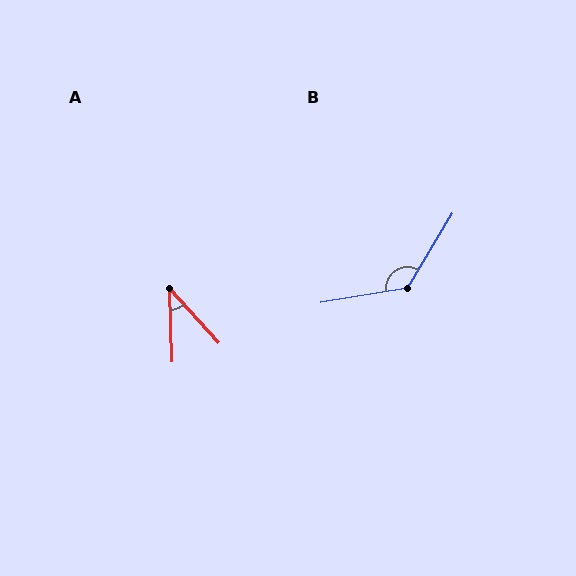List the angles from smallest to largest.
A (40°), B (131°).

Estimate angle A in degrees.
Approximately 40 degrees.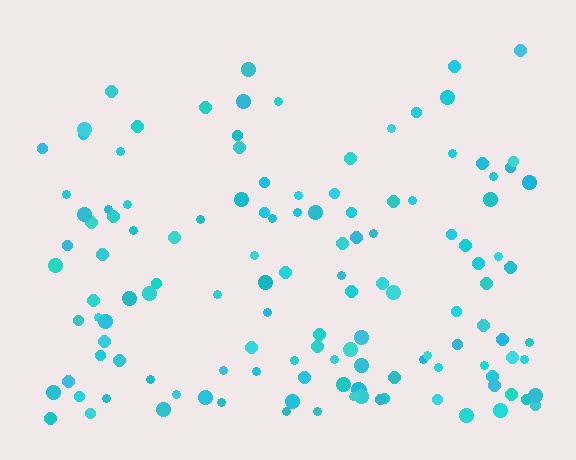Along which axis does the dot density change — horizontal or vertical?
Vertical.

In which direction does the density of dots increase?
From top to bottom, with the bottom side densest.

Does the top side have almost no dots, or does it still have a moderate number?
Still a moderate number, just noticeably fewer than the bottom.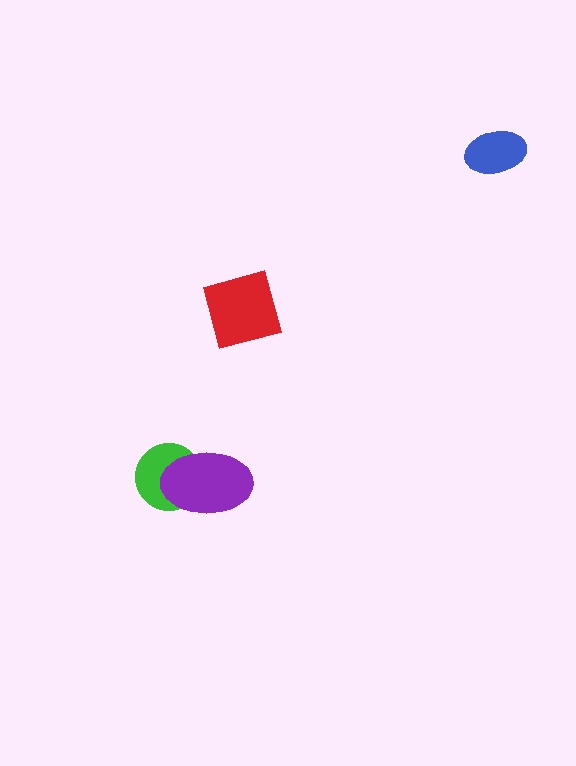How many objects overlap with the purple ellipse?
1 object overlaps with the purple ellipse.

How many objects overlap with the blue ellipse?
0 objects overlap with the blue ellipse.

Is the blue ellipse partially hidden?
No, no other shape covers it.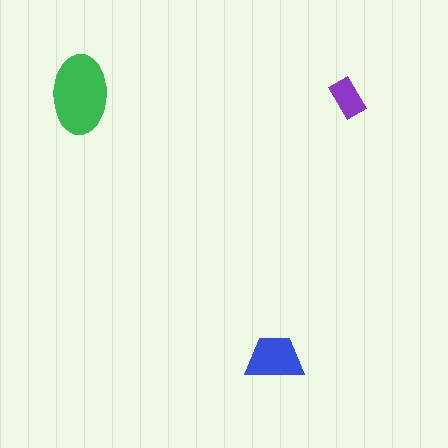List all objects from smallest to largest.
The purple rectangle, the blue trapezoid, the green ellipse.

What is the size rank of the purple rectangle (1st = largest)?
3rd.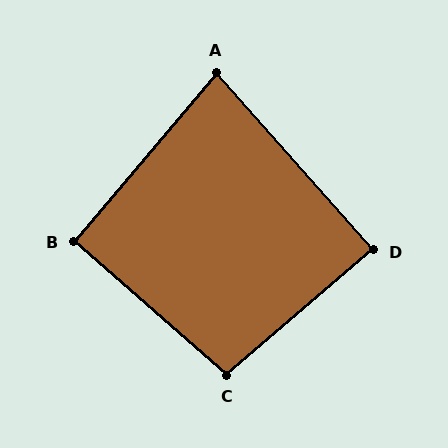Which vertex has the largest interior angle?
C, at approximately 98 degrees.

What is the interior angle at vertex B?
Approximately 91 degrees (approximately right).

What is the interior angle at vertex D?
Approximately 89 degrees (approximately right).